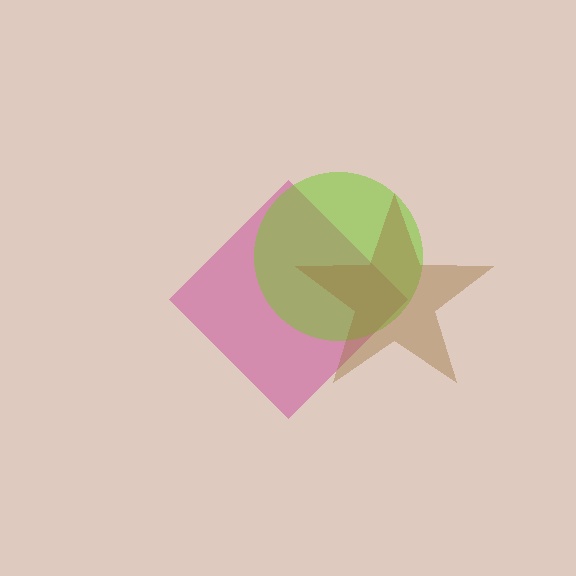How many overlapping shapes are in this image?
There are 3 overlapping shapes in the image.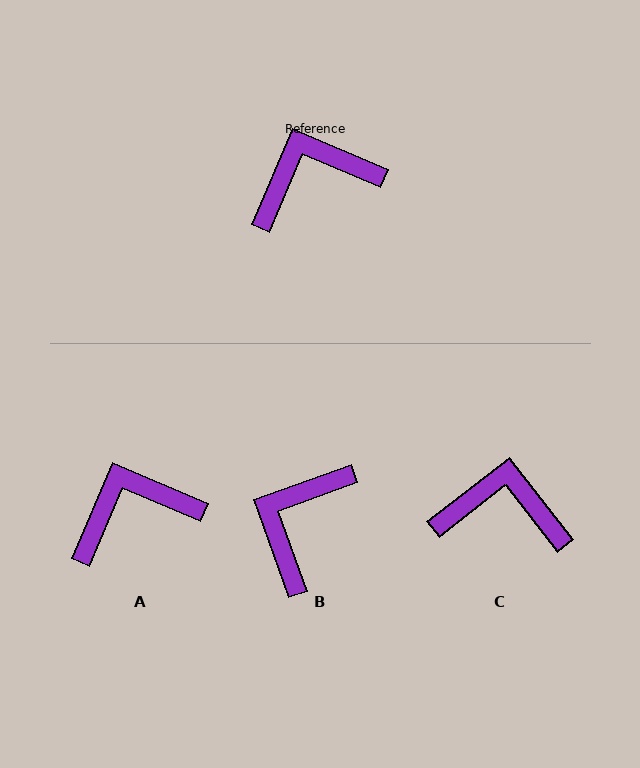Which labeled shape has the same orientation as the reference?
A.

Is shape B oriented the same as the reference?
No, it is off by about 43 degrees.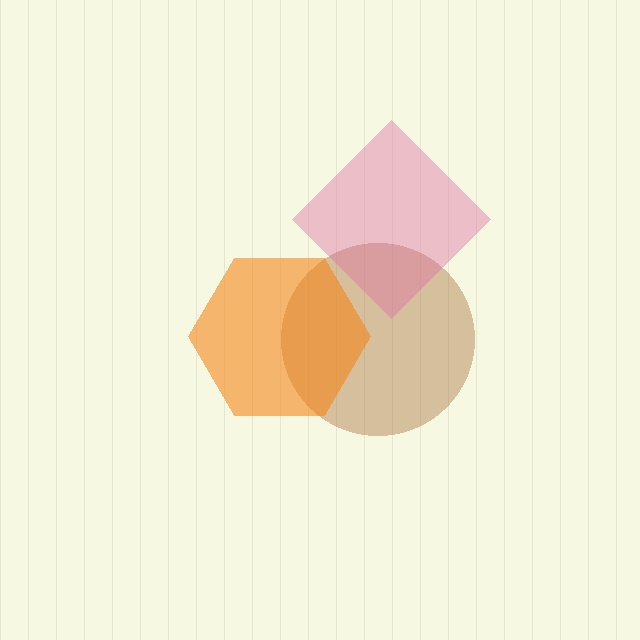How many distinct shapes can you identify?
There are 3 distinct shapes: a brown circle, an orange hexagon, a pink diamond.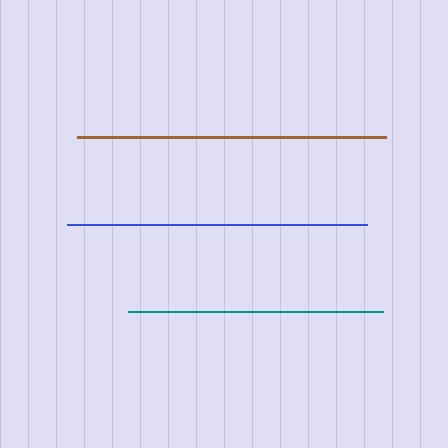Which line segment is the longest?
The brown line is the longest at approximately 308 pixels.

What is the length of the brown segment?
The brown segment is approximately 308 pixels long.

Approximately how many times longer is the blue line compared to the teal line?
The blue line is approximately 1.2 times the length of the teal line.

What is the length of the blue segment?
The blue segment is approximately 301 pixels long.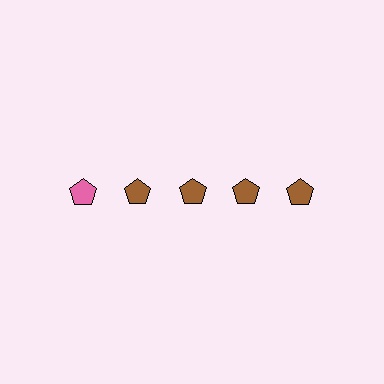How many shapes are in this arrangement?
There are 5 shapes arranged in a grid pattern.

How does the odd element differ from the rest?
It has a different color: pink instead of brown.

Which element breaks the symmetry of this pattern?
The pink pentagon in the top row, leftmost column breaks the symmetry. All other shapes are brown pentagons.